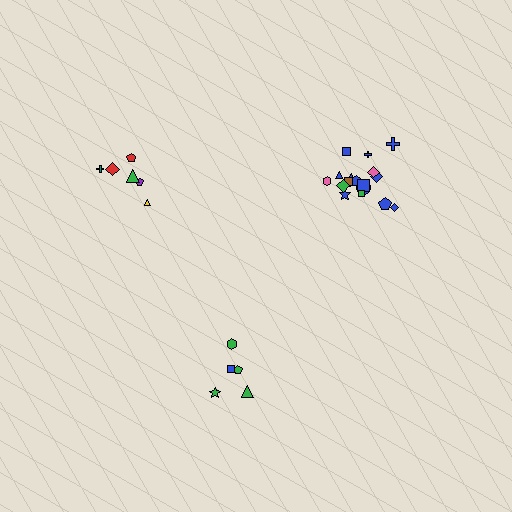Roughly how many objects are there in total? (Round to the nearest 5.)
Roughly 30 objects in total.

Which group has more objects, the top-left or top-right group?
The top-right group.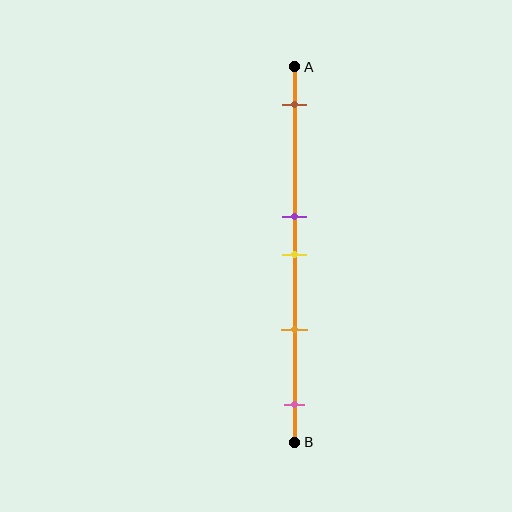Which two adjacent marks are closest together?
The purple and yellow marks are the closest adjacent pair.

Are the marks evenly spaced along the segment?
No, the marks are not evenly spaced.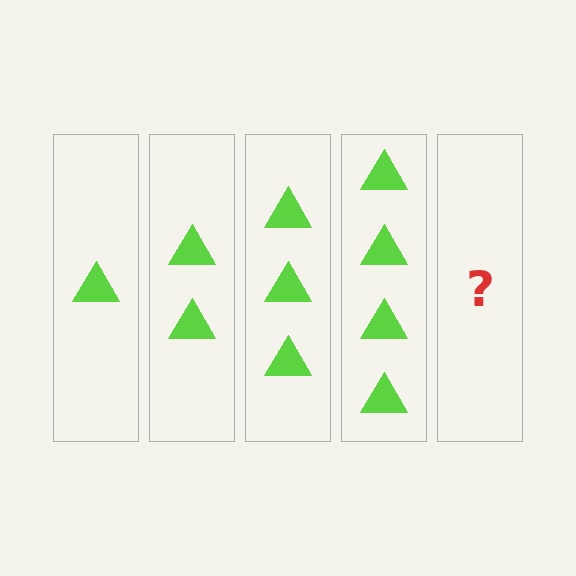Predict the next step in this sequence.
The next step is 5 triangles.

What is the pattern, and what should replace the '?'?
The pattern is that each step adds one more triangle. The '?' should be 5 triangles.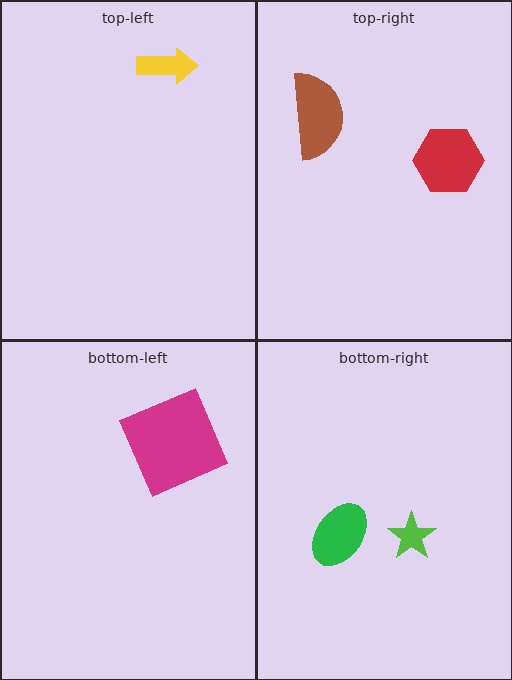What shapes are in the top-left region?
The yellow arrow.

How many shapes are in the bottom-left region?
1.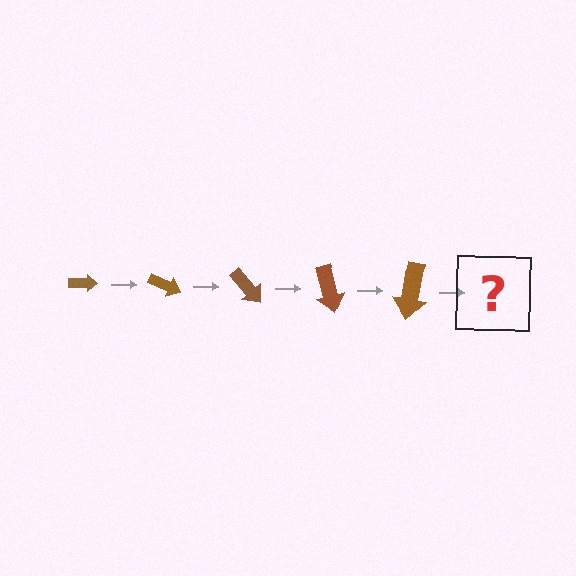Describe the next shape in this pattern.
It should be an arrow, larger than the previous one and rotated 125 degrees from the start.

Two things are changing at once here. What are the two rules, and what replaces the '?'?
The two rules are that the arrow grows larger each step and it rotates 25 degrees each step. The '?' should be an arrow, larger than the previous one and rotated 125 degrees from the start.